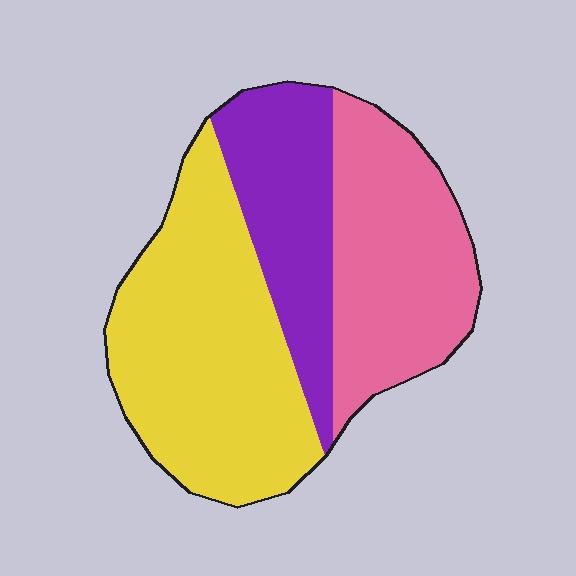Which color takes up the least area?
Purple, at roughly 25%.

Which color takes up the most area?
Yellow, at roughly 45%.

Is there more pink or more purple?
Pink.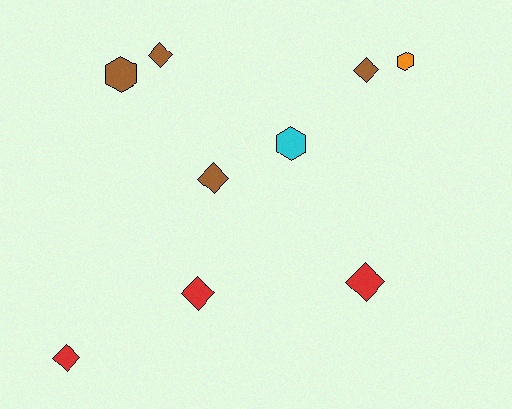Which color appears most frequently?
Brown, with 4 objects.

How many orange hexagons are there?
There is 1 orange hexagon.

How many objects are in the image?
There are 9 objects.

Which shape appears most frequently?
Diamond, with 6 objects.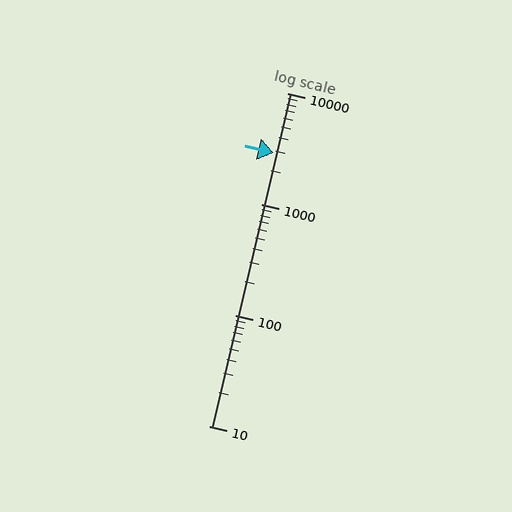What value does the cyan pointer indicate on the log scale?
The pointer indicates approximately 2900.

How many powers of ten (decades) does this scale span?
The scale spans 3 decades, from 10 to 10000.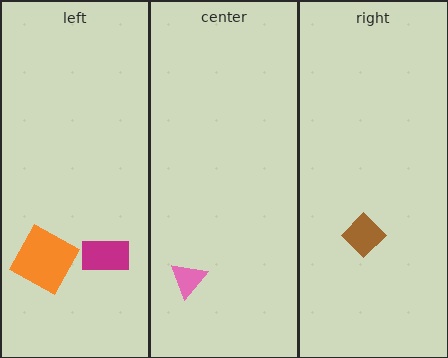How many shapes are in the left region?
2.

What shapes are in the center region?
The pink triangle.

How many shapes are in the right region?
1.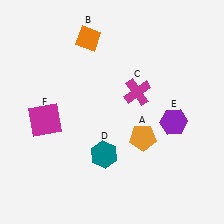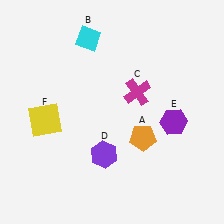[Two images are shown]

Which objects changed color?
B changed from orange to cyan. D changed from teal to purple. F changed from magenta to yellow.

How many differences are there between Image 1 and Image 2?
There are 3 differences between the two images.